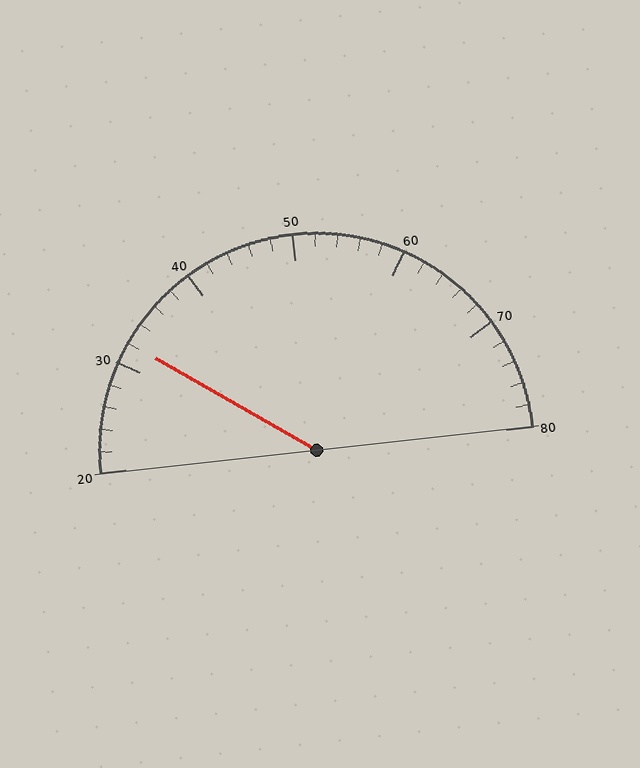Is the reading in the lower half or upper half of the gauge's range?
The reading is in the lower half of the range (20 to 80).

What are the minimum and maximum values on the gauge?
The gauge ranges from 20 to 80.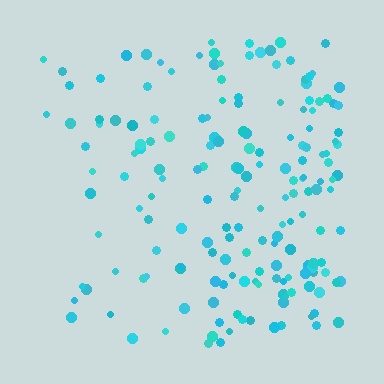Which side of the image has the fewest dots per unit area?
The left.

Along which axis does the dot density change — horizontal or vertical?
Horizontal.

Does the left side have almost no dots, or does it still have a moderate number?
Still a moderate number, just noticeably fewer than the right.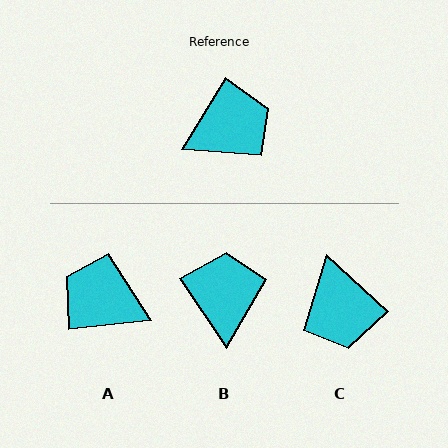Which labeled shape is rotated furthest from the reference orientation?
A, about 127 degrees away.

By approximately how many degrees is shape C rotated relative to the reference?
Approximately 102 degrees clockwise.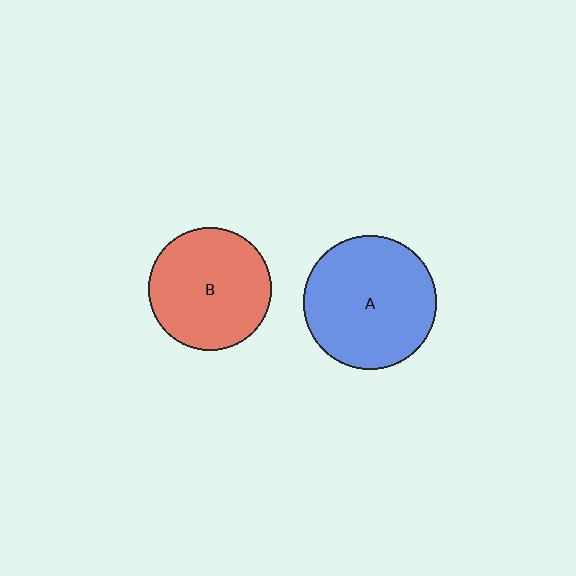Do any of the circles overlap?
No, none of the circles overlap.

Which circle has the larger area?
Circle A (blue).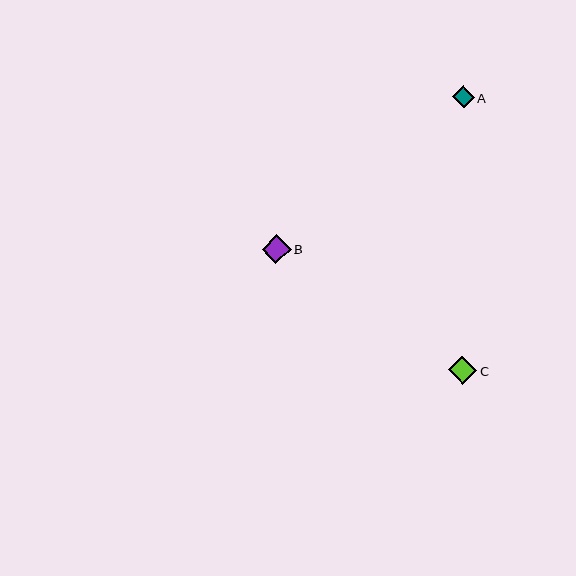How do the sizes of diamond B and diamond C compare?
Diamond B and diamond C are approximately the same size.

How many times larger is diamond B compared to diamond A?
Diamond B is approximately 1.3 times the size of diamond A.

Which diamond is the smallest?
Diamond A is the smallest with a size of approximately 22 pixels.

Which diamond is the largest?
Diamond B is the largest with a size of approximately 29 pixels.